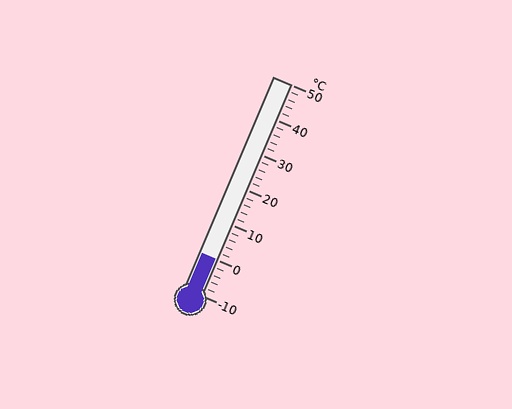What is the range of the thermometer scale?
The thermometer scale ranges from -10°C to 50°C.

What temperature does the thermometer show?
The thermometer shows approximately 0°C.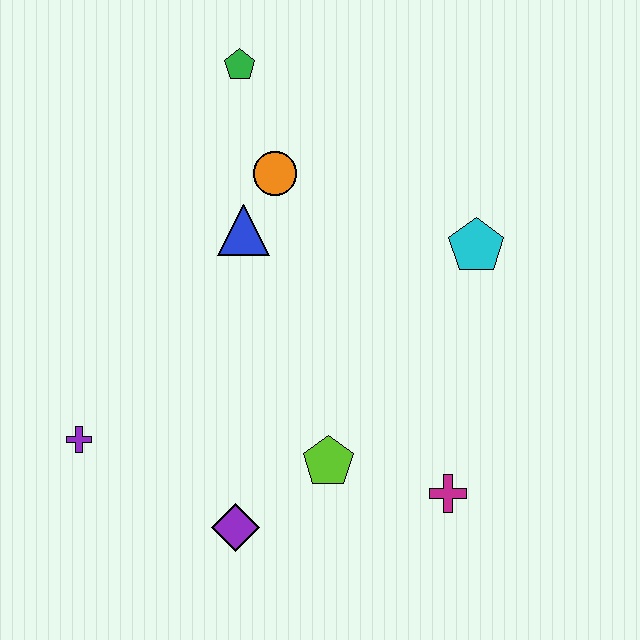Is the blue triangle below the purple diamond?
No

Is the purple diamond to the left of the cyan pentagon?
Yes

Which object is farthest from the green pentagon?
The magenta cross is farthest from the green pentagon.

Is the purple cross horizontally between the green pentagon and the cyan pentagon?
No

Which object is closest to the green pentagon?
The orange circle is closest to the green pentagon.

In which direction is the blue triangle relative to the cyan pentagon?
The blue triangle is to the left of the cyan pentagon.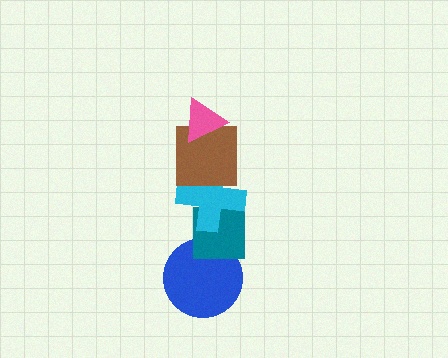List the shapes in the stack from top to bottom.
From top to bottom: the pink triangle, the brown square, the cyan cross, the teal square, the blue circle.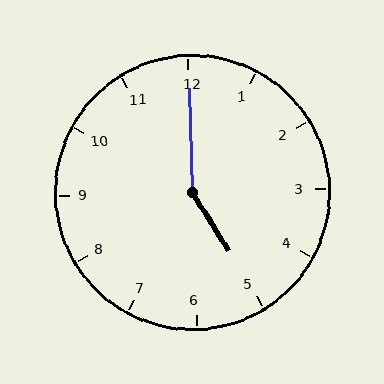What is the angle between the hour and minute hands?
Approximately 150 degrees.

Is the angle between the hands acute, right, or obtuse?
It is obtuse.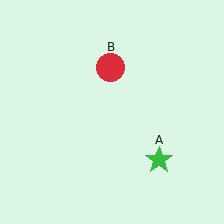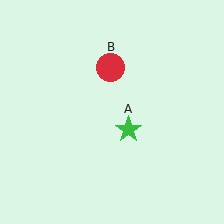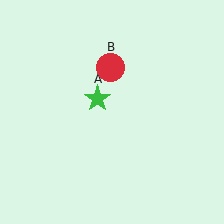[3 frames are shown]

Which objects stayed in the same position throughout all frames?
Red circle (object B) remained stationary.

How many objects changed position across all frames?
1 object changed position: green star (object A).